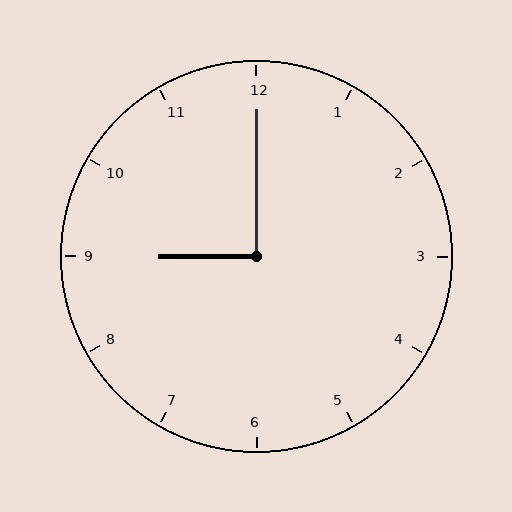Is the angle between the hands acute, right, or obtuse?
It is right.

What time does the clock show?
9:00.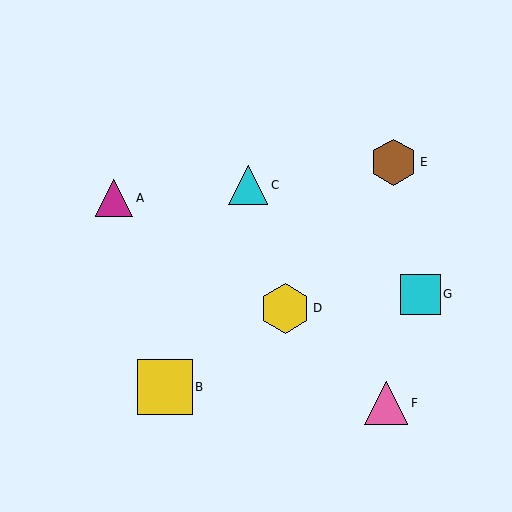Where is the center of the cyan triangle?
The center of the cyan triangle is at (248, 185).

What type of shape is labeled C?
Shape C is a cyan triangle.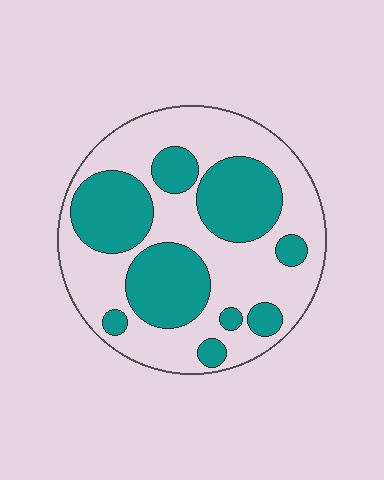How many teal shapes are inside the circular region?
9.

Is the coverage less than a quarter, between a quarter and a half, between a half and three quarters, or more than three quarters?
Between a quarter and a half.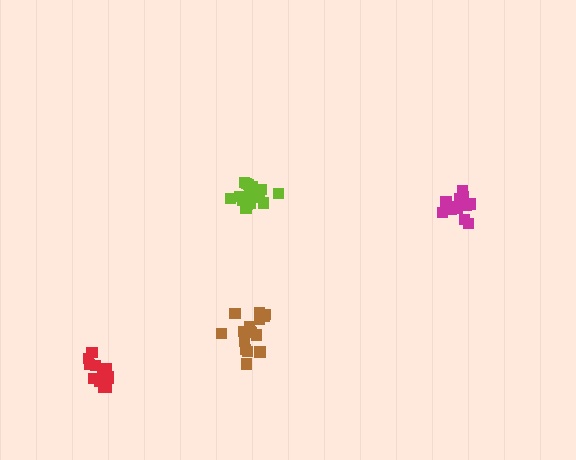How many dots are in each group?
Group 1: 13 dots, Group 2: 16 dots, Group 3: 17 dots, Group 4: 16 dots (62 total).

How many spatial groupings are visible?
There are 4 spatial groupings.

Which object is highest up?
The lime cluster is topmost.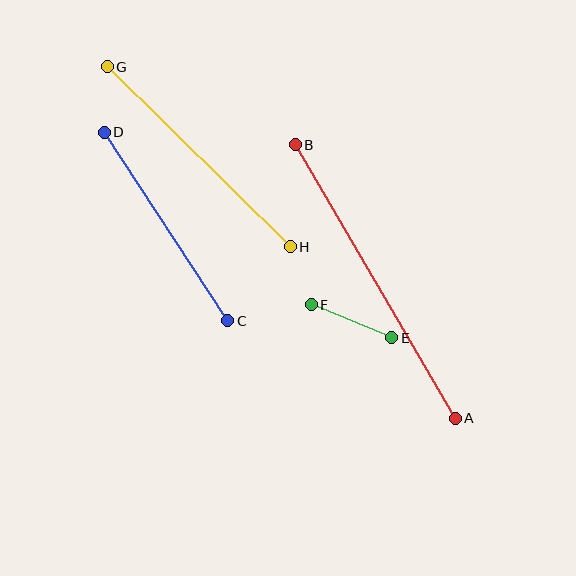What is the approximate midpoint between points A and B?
The midpoint is at approximately (375, 281) pixels.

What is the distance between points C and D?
The distance is approximately 225 pixels.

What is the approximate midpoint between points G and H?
The midpoint is at approximately (199, 157) pixels.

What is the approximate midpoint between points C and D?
The midpoint is at approximately (166, 227) pixels.